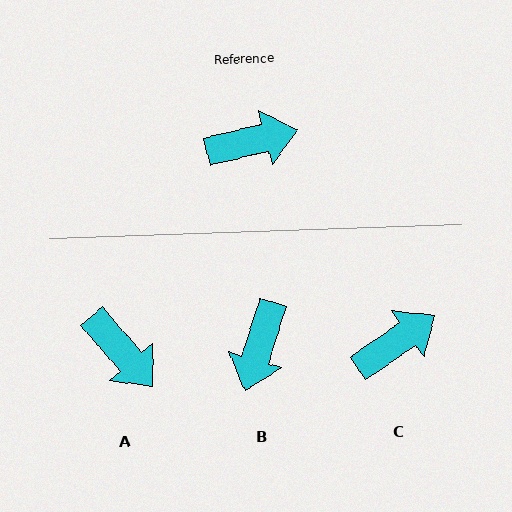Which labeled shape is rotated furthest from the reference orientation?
B, about 121 degrees away.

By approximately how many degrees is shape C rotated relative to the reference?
Approximately 21 degrees counter-clockwise.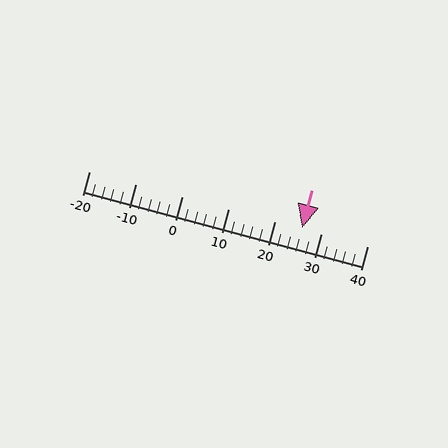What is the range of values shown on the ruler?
The ruler shows values from -20 to 40.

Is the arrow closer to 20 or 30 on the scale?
The arrow is closer to 30.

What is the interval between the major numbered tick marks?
The major tick marks are spaced 10 units apart.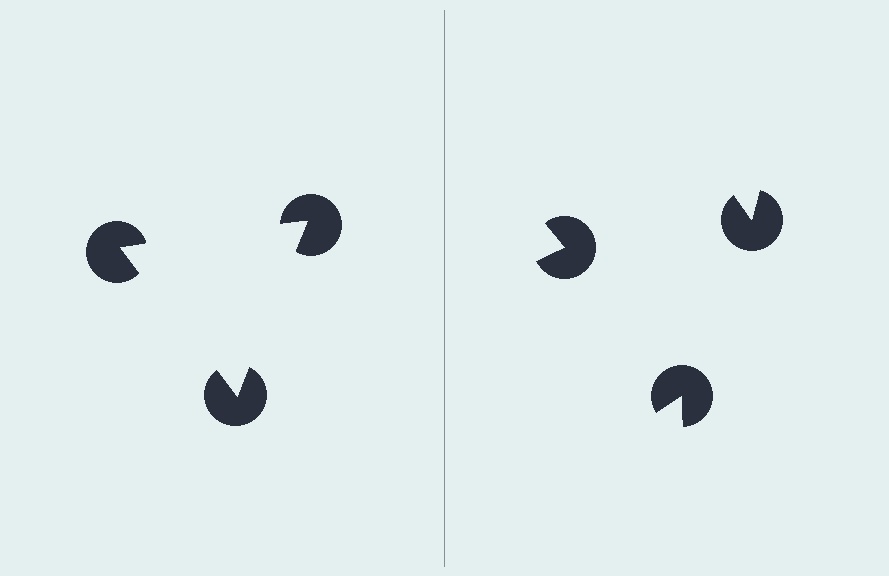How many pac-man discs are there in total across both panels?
6 — 3 on each side.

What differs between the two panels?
The pac-man discs are positioned identically on both sides; only the wedge orientations differ. On the left they align to a triangle; on the right they are misaligned.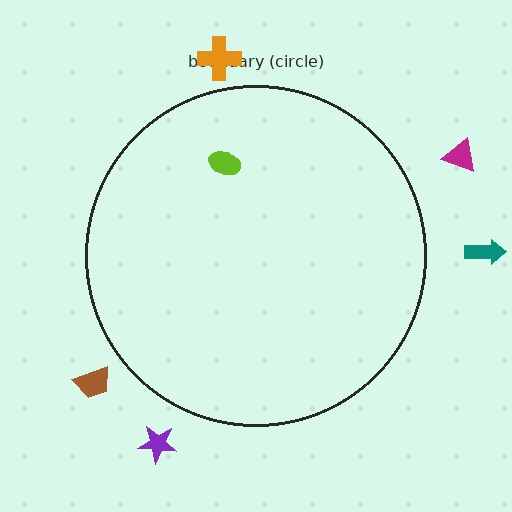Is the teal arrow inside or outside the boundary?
Outside.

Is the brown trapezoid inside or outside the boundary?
Outside.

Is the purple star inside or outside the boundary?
Outside.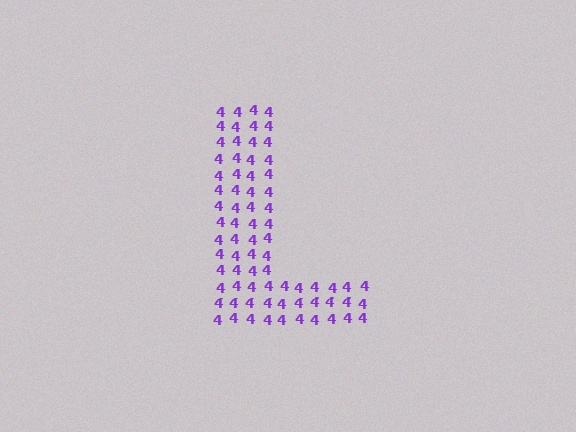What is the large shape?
The large shape is the letter L.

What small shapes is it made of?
It is made of small digit 4's.